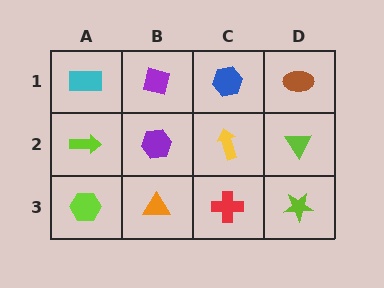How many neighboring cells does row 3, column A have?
2.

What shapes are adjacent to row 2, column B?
A purple square (row 1, column B), an orange triangle (row 3, column B), a lime arrow (row 2, column A), a yellow arrow (row 2, column C).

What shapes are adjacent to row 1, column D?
A lime triangle (row 2, column D), a blue hexagon (row 1, column C).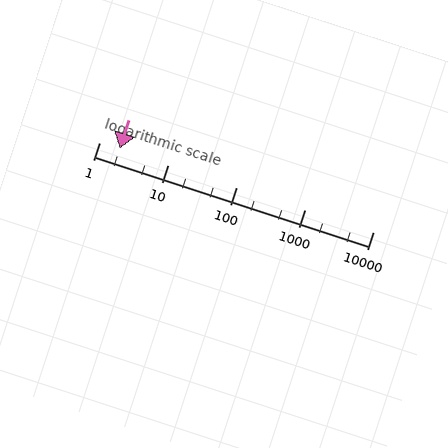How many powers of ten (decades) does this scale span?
The scale spans 4 decades, from 1 to 10000.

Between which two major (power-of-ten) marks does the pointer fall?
The pointer is between 1 and 10.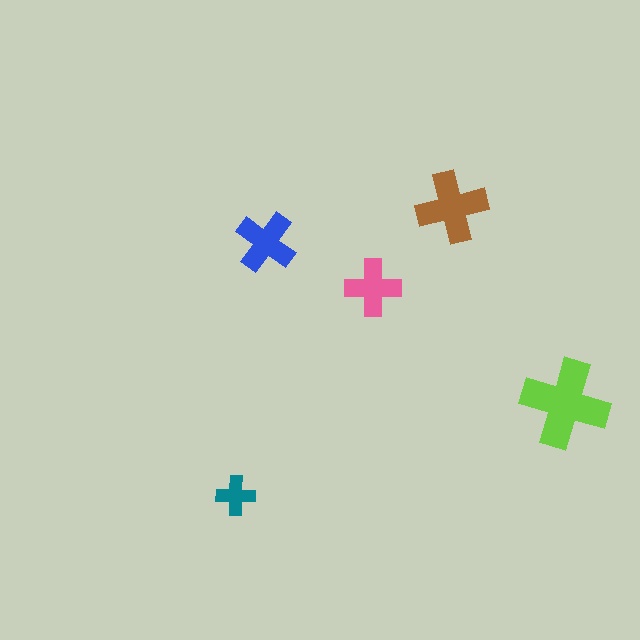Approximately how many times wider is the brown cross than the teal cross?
About 2 times wider.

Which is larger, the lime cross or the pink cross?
The lime one.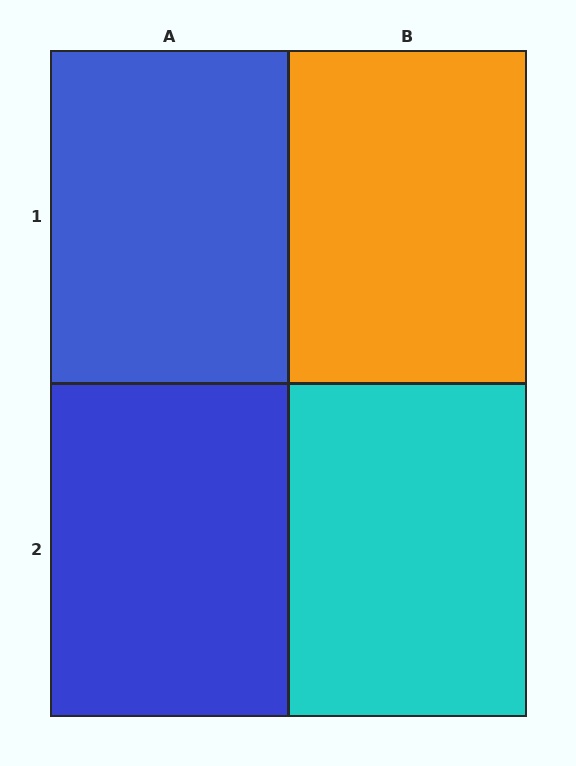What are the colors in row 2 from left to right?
Blue, cyan.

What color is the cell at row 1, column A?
Blue.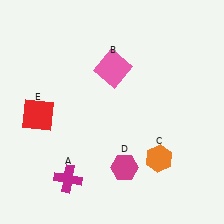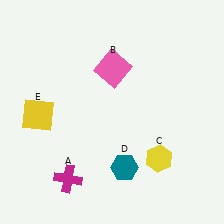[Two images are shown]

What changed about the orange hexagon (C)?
In Image 1, C is orange. In Image 2, it changed to yellow.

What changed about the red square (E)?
In Image 1, E is red. In Image 2, it changed to yellow.